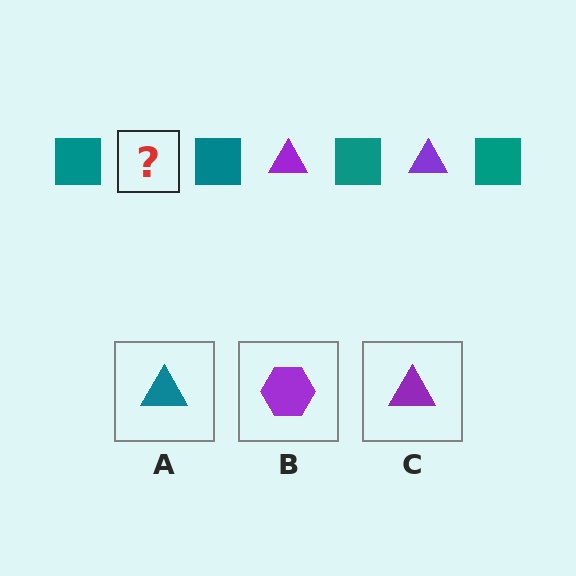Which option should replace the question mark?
Option C.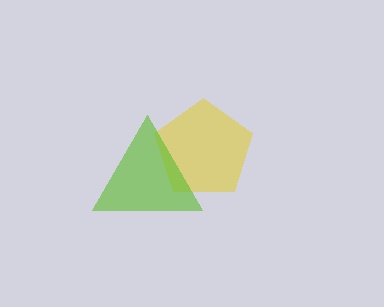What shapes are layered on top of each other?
The layered shapes are: a yellow pentagon, a lime triangle.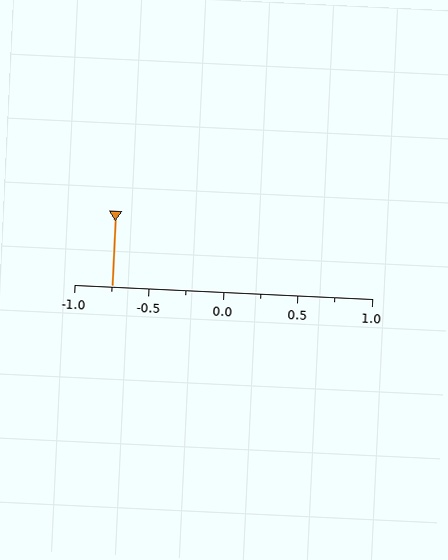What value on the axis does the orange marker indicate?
The marker indicates approximately -0.75.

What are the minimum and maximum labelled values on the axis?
The axis runs from -1.0 to 1.0.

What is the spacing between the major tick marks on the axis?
The major ticks are spaced 0.5 apart.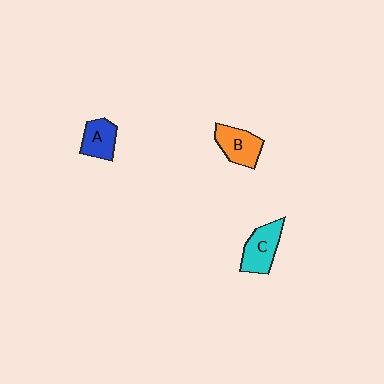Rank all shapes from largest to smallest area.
From largest to smallest: C (cyan), B (orange), A (blue).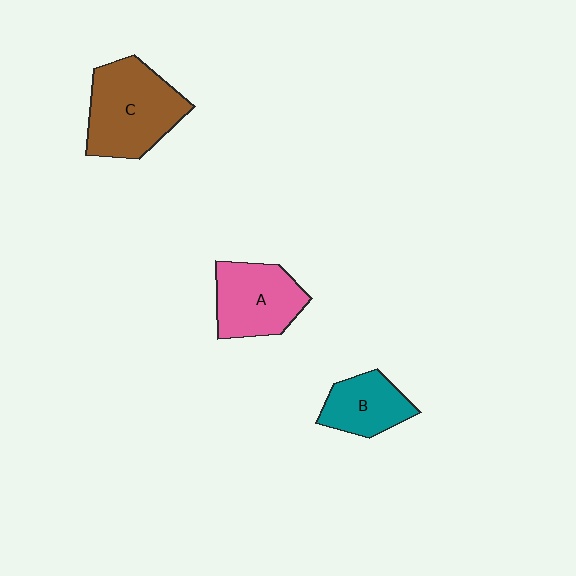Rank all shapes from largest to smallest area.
From largest to smallest: C (brown), A (pink), B (teal).